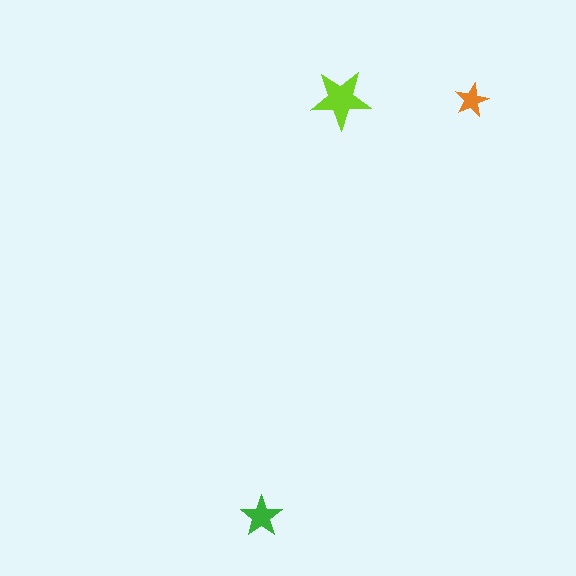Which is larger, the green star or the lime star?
The lime one.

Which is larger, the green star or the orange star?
The green one.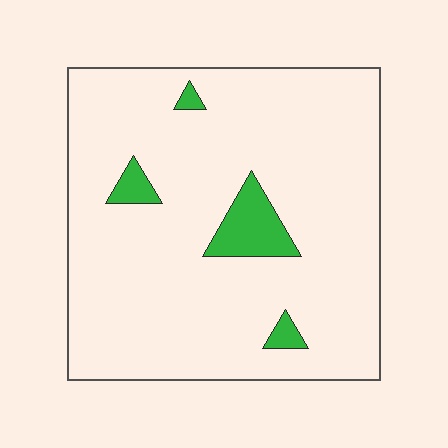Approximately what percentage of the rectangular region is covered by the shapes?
Approximately 5%.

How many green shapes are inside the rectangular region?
4.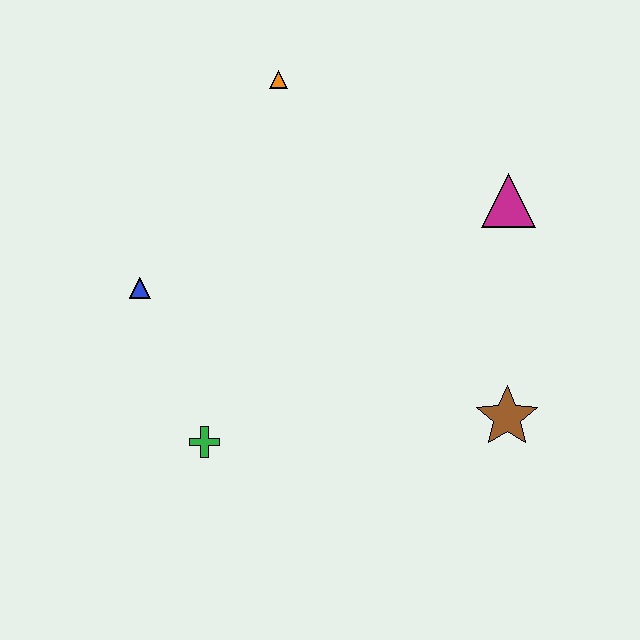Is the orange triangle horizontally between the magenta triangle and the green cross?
Yes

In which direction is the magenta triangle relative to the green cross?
The magenta triangle is to the right of the green cross.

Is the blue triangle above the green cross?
Yes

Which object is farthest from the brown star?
The orange triangle is farthest from the brown star.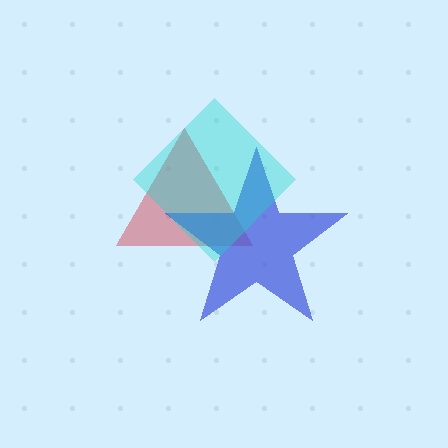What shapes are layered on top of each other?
The layered shapes are: a red triangle, a blue star, a cyan diamond.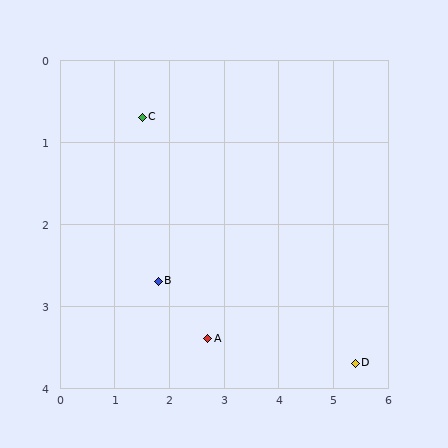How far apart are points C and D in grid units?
Points C and D are about 4.9 grid units apart.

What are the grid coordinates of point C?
Point C is at approximately (1.5, 0.7).